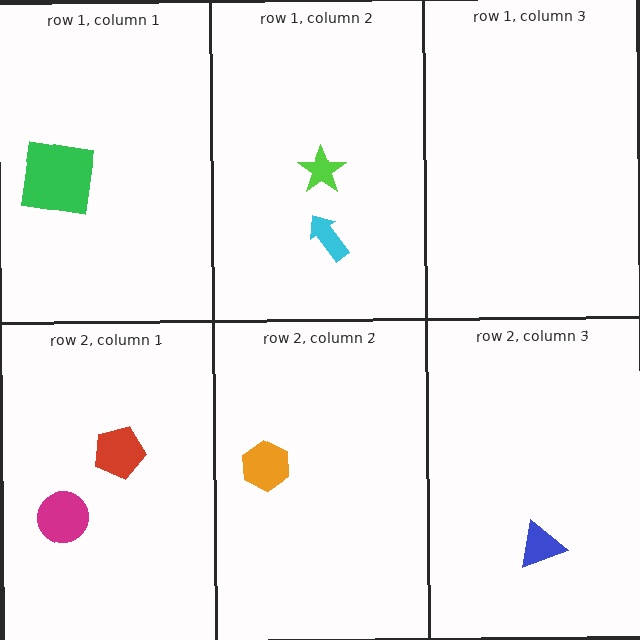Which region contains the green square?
The row 1, column 1 region.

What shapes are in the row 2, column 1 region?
The magenta circle, the red pentagon.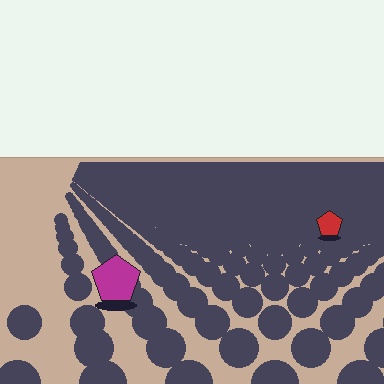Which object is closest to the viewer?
The magenta pentagon is closest. The texture marks near it are larger and more spread out.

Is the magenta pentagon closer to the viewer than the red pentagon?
Yes. The magenta pentagon is closer — you can tell from the texture gradient: the ground texture is coarser near it.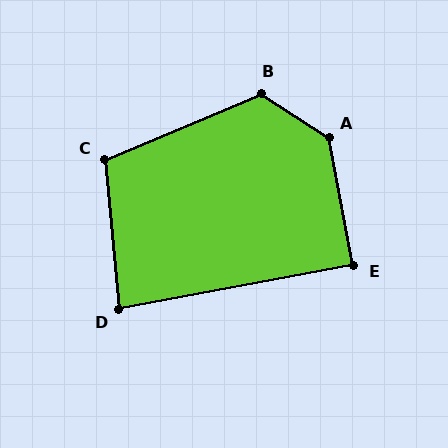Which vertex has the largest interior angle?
A, at approximately 134 degrees.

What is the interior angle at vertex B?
Approximately 124 degrees (obtuse).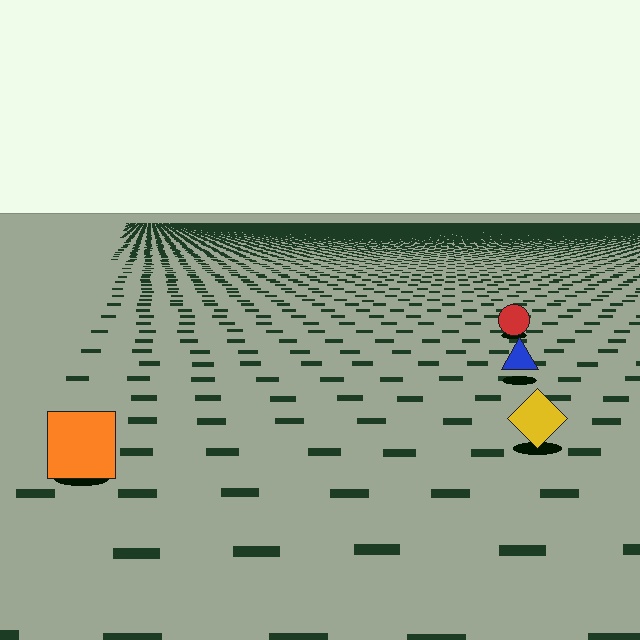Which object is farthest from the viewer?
The red circle is farthest from the viewer. It appears smaller and the ground texture around it is denser.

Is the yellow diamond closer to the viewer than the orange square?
No. The orange square is closer — you can tell from the texture gradient: the ground texture is coarser near it.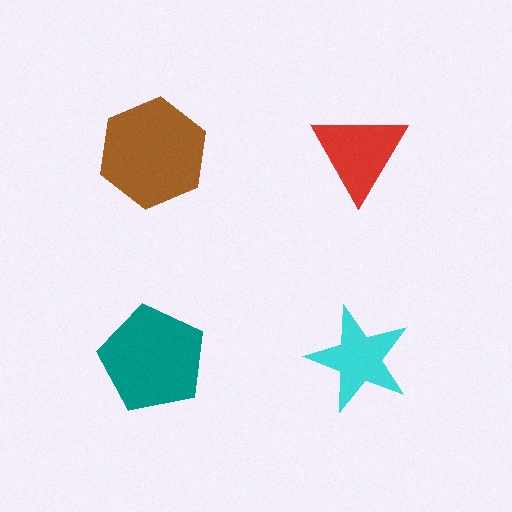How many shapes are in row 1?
2 shapes.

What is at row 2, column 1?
A teal pentagon.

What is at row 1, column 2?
A red triangle.